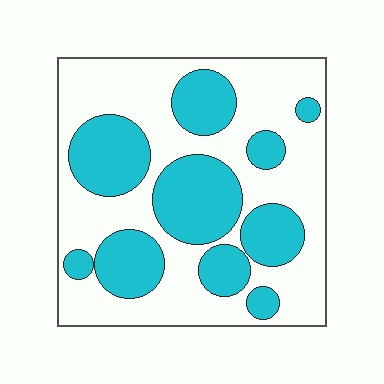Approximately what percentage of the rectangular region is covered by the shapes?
Approximately 40%.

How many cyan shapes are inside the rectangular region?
10.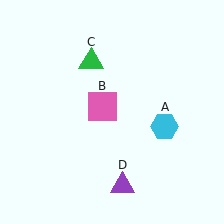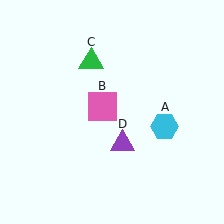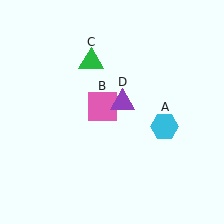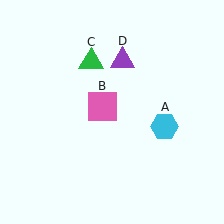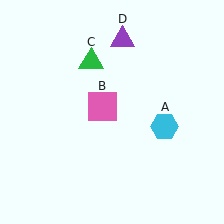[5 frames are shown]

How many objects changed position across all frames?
1 object changed position: purple triangle (object D).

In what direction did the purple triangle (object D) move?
The purple triangle (object D) moved up.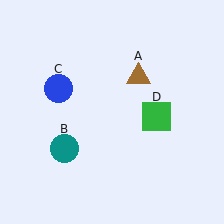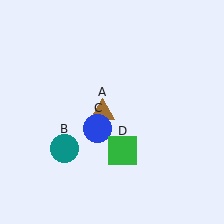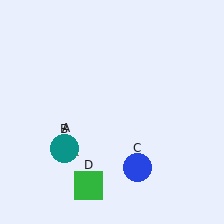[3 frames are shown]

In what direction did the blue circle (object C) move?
The blue circle (object C) moved down and to the right.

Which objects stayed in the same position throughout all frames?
Teal circle (object B) remained stationary.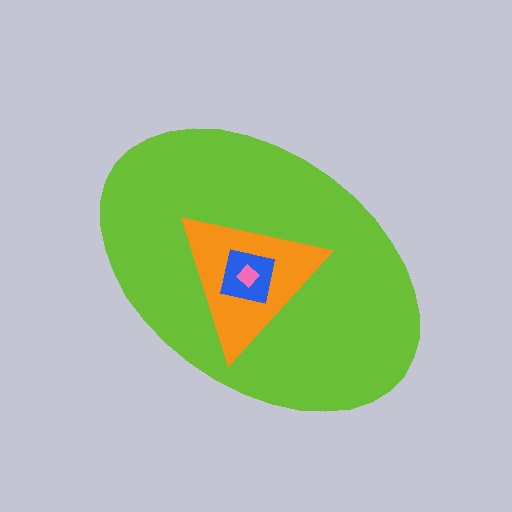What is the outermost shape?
The lime ellipse.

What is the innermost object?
The pink diamond.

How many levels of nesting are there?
4.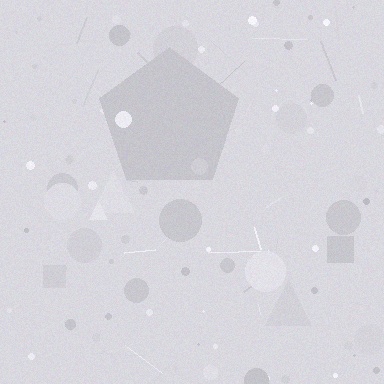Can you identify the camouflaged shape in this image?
The camouflaged shape is a pentagon.